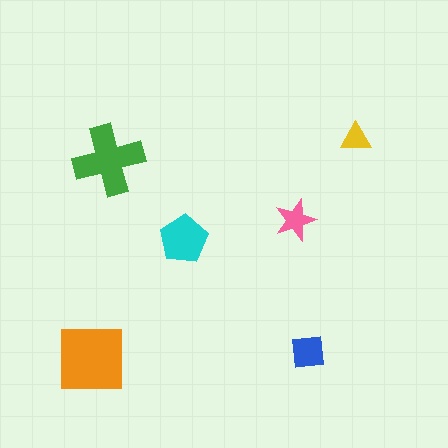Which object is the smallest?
The yellow triangle.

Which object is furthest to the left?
The orange square is leftmost.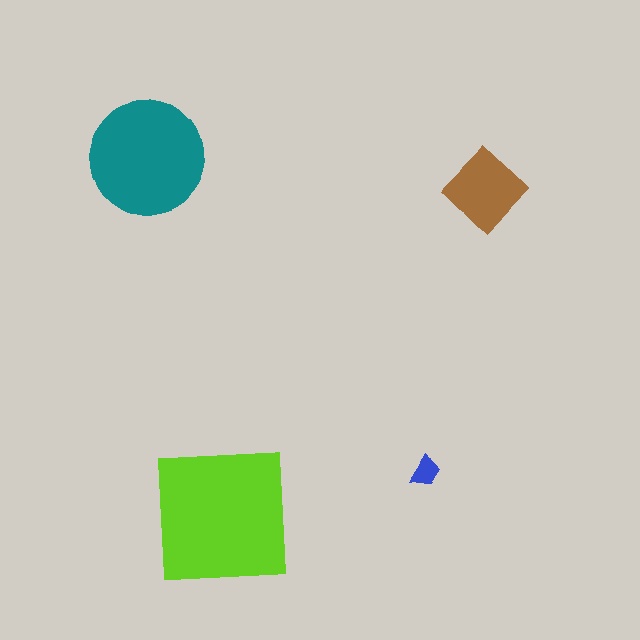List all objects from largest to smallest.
The lime square, the teal circle, the brown diamond, the blue trapezoid.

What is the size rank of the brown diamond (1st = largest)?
3rd.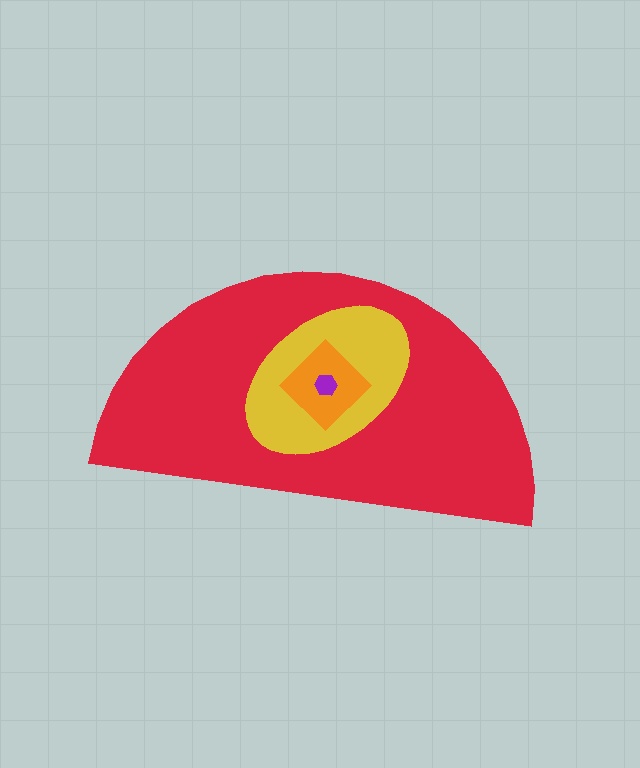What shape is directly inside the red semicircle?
The yellow ellipse.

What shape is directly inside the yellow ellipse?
The orange diamond.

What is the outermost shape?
The red semicircle.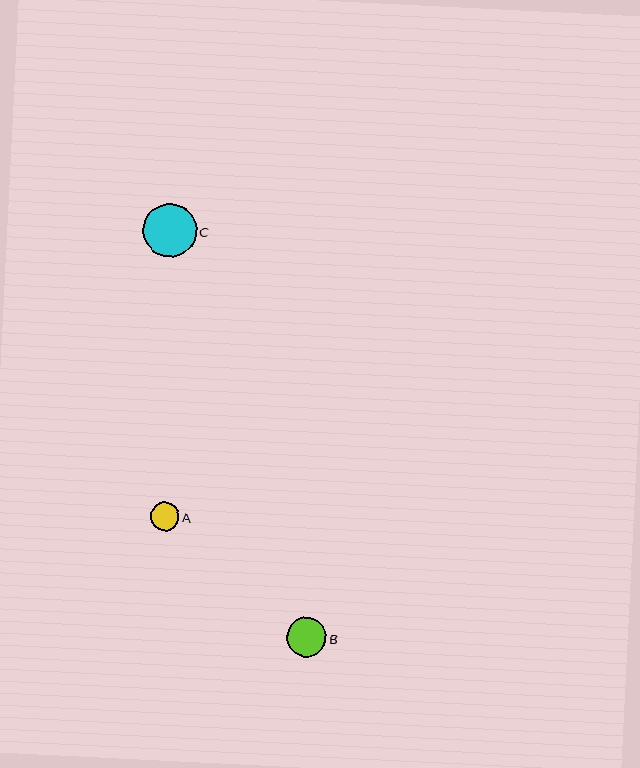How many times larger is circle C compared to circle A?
Circle C is approximately 1.8 times the size of circle A.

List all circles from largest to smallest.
From largest to smallest: C, B, A.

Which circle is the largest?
Circle C is the largest with a size of approximately 53 pixels.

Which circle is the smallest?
Circle A is the smallest with a size of approximately 29 pixels.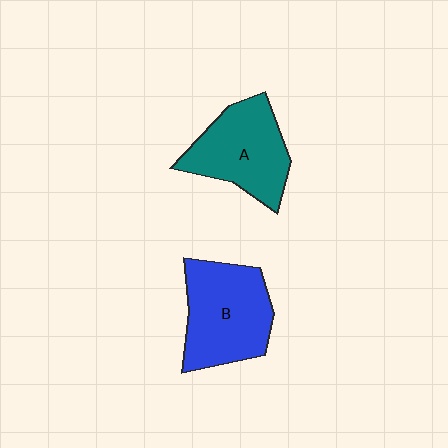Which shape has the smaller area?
Shape A (teal).